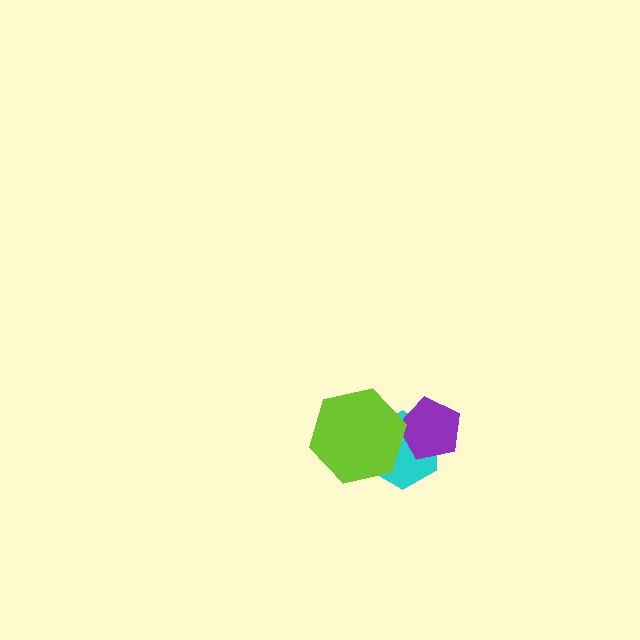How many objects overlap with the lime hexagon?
2 objects overlap with the lime hexagon.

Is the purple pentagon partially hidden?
Yes, it is partially covered by another shape.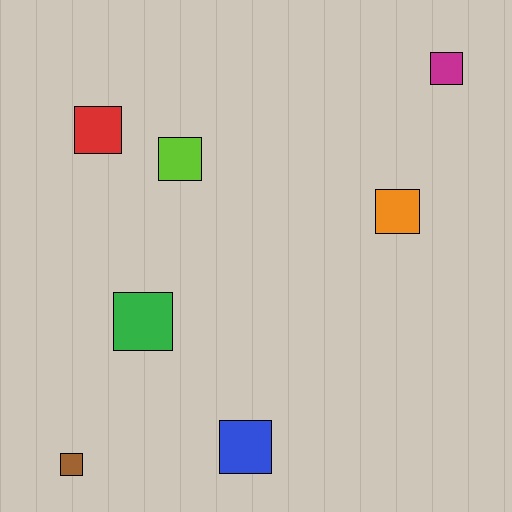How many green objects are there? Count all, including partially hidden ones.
There is 1 green object.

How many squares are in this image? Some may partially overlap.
There are 7 squares.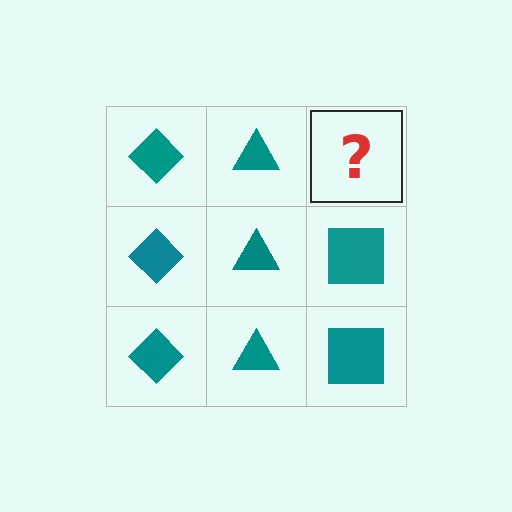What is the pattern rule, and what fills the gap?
The rule is that each column has a consistent shape. The gap should be filled with a teal square.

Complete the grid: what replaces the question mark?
The question mark should be replaced with a teal square.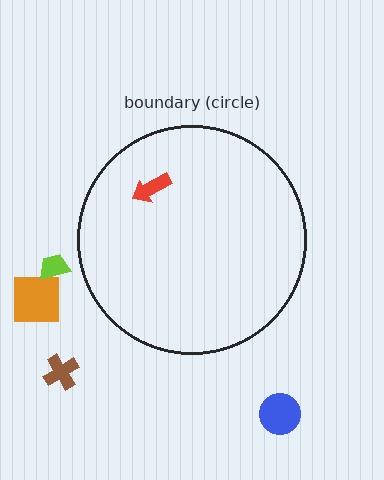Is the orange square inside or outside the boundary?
Outside.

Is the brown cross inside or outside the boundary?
Outside.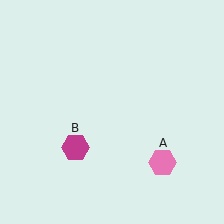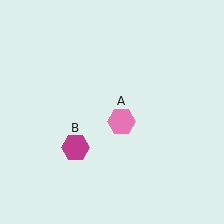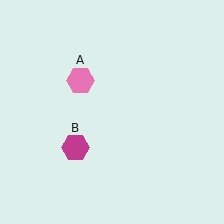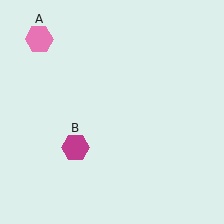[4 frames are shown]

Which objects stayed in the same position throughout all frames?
Magenta hexagon (object B) remained stationary.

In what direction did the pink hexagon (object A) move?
The pink hexagon (object A) moved up and to the left.